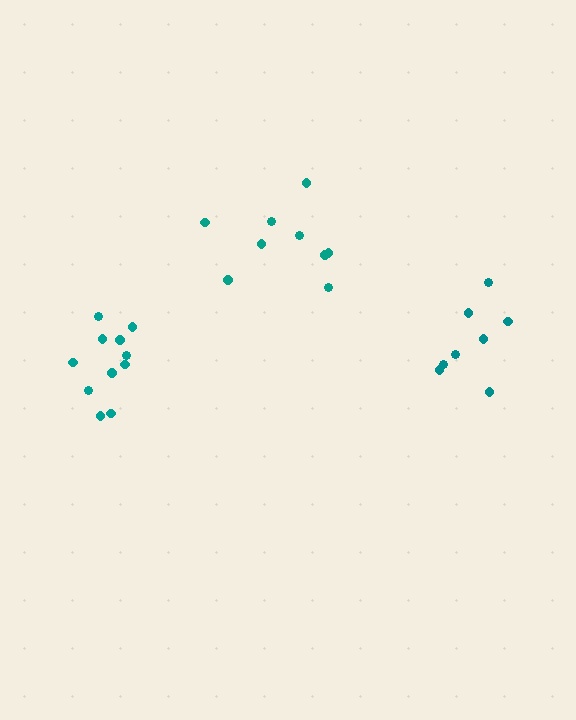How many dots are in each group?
Group 1: 9 dots, Group 2: 8 dots, Group 3: 11 dots (28 total).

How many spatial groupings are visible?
There are 3 spatial groupings.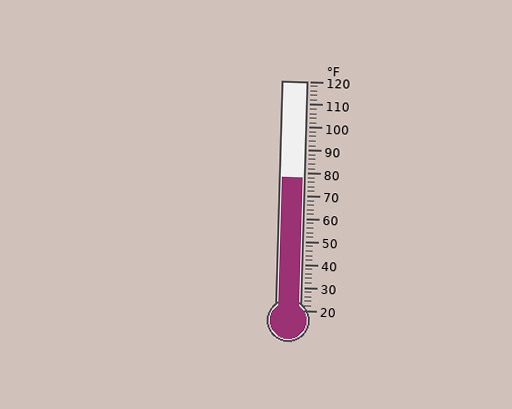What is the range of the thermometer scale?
The thermometer scale ranges from 20°F to 120°F.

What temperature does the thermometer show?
The thermometer shows approximately 78°F.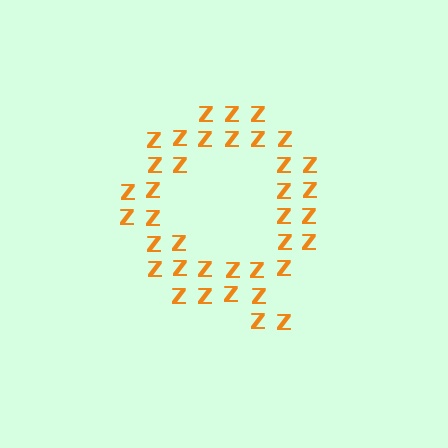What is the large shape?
The large shape is the letter Q.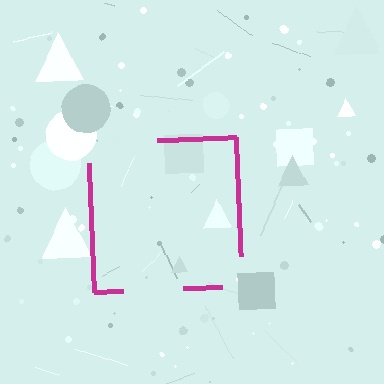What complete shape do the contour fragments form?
The contour fragments form a square.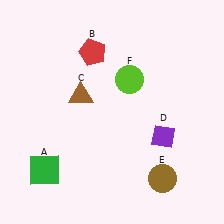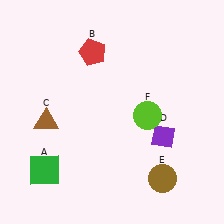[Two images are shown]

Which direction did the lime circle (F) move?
The lime circle (F) moved down.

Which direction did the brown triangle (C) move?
The brown triangle (C) moved left.